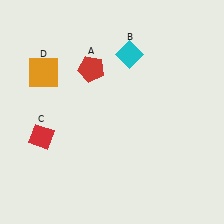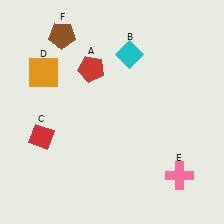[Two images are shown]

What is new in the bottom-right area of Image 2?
A pink cross (E) was added in the bottom-right area of Image 2.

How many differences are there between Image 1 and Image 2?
There are 2 differences between the two images.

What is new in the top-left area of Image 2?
A brown pentagon (F) was added in the top-left area of Image 2.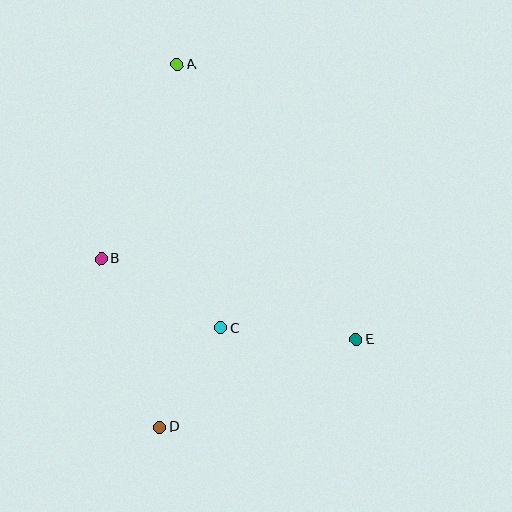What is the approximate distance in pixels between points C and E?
The distance between C and E is approximately 136 pixels.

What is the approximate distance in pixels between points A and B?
The distance between A and B is approximately 209 pixels.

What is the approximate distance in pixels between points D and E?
The distance between D and E is approximately 215 pixels.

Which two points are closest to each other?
Points C and D are closest to each other.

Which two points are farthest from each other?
Points A and D are farthest from each other.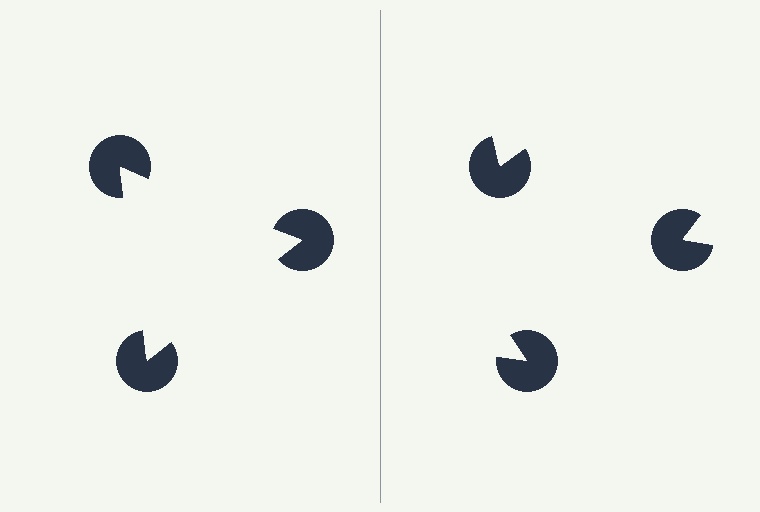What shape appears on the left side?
An illusory triangle.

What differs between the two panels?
The pac-man discs are positioned identically on both sides; only the wedge orientations differ. On the left they align to a triangle; on the right they are misaligned.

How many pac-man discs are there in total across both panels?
6 — 3 on each side.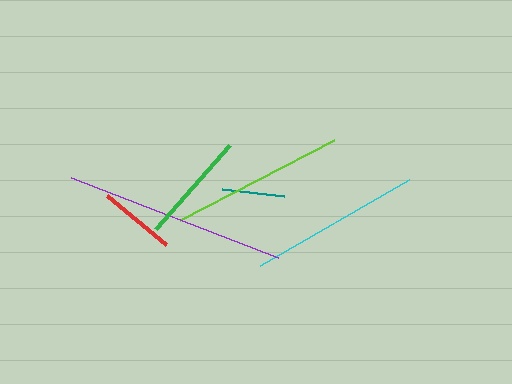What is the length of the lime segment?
The lime segment is approximately 173 pixels long.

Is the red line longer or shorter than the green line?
The green line is longer than the red line.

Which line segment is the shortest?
The teal line is the shortest at approximately 63 pixels.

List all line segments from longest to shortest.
From longest to shortest: purple, lime, cyan, green, red, teal.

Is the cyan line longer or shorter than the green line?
The cyan line is longer than the green line.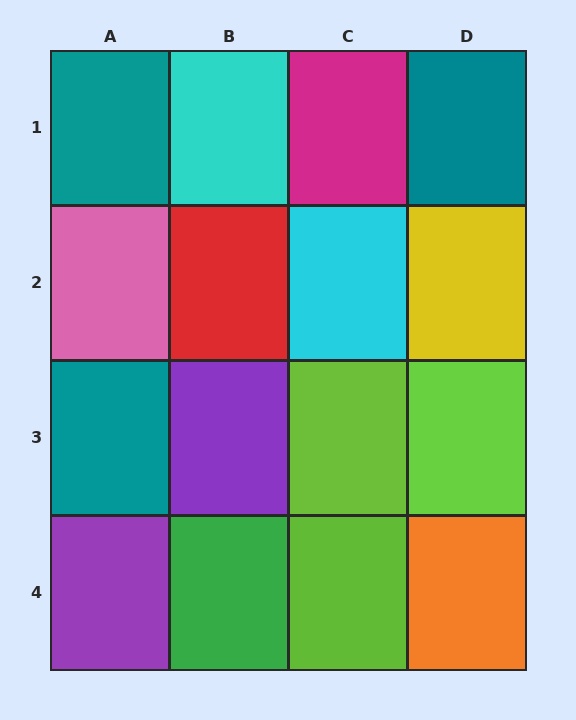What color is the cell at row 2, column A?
Pink.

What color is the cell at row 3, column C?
Lime.